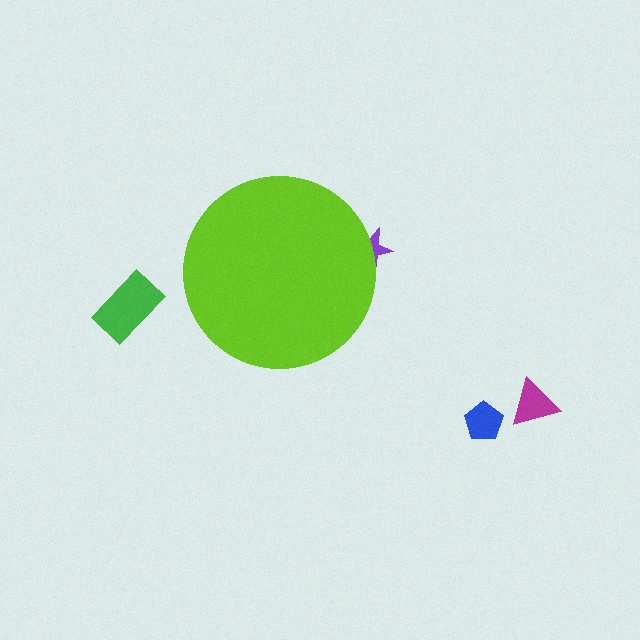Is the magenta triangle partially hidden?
No, the magenta triangle is fully visible.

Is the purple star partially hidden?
Yes, the purple star is partially hidden behind the lime circle.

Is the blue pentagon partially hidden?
No, the blue pentagon is fully visible.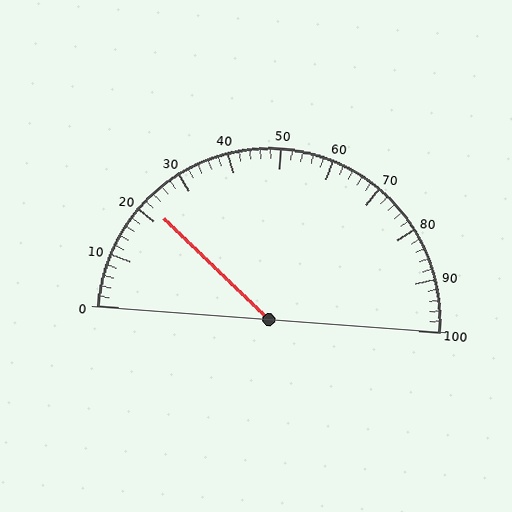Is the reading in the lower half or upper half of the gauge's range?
The reading is in the lower half of the range (0 to 100).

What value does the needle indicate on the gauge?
The needle indicates approximately 22.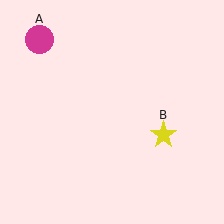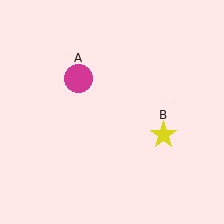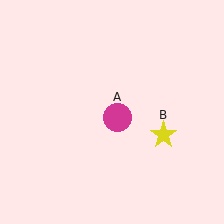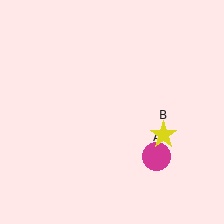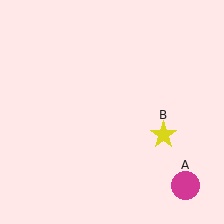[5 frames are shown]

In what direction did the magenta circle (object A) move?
The magenta circle (object A) moved down and to the right.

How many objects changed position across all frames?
1 object changed position: magenta circle (object A).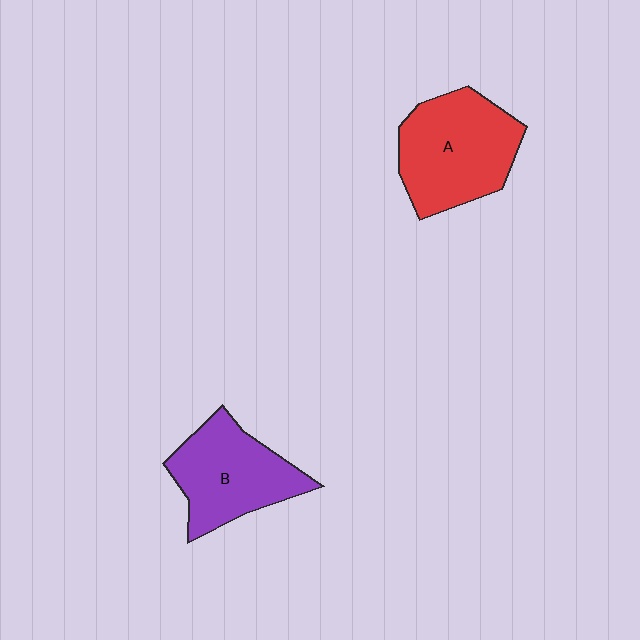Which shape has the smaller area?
Shape B (purple).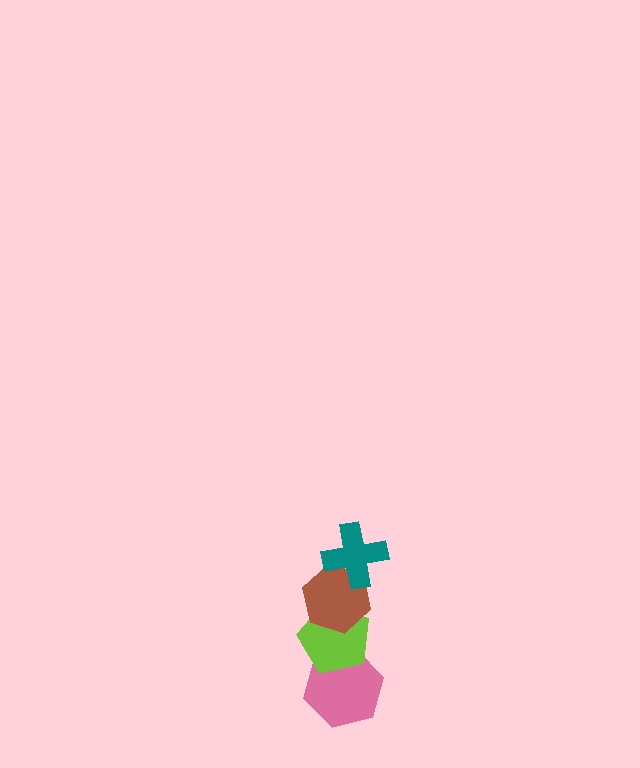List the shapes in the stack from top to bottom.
From top to bottom: the teal cross, the brown hexagon, the lime pentagon, the pink hexagon.